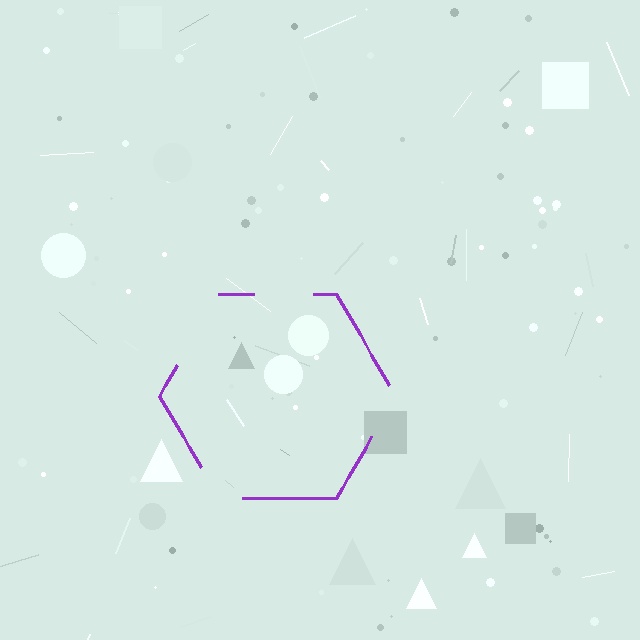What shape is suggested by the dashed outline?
The dashed outline suggests a hexagon.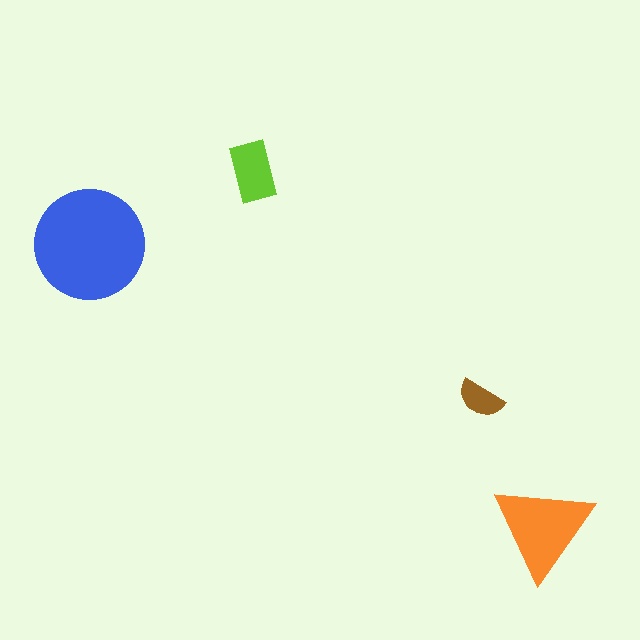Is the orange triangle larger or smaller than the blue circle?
Smaller.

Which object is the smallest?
The brown semicircle.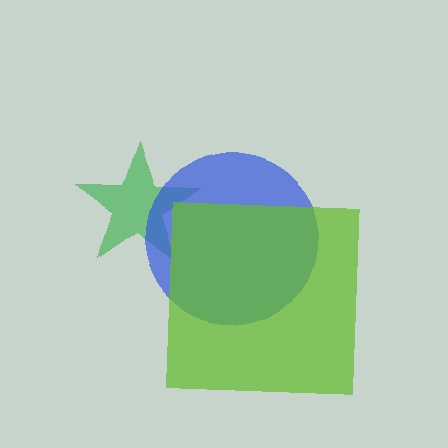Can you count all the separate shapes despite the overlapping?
Yes, there are 3 separate shapes.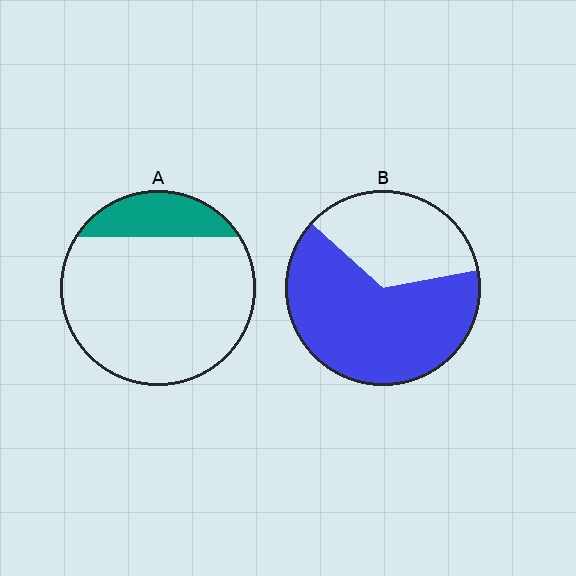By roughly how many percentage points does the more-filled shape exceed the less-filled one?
By roughly 45 percentage points (B over A).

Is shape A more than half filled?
No.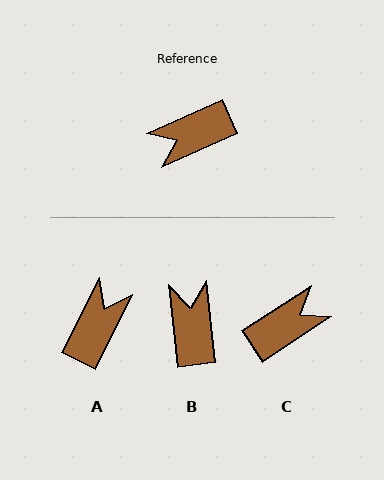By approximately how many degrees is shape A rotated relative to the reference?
Approximately 141 degrees clockwise.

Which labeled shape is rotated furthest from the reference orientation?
C, about 171 degrees away.